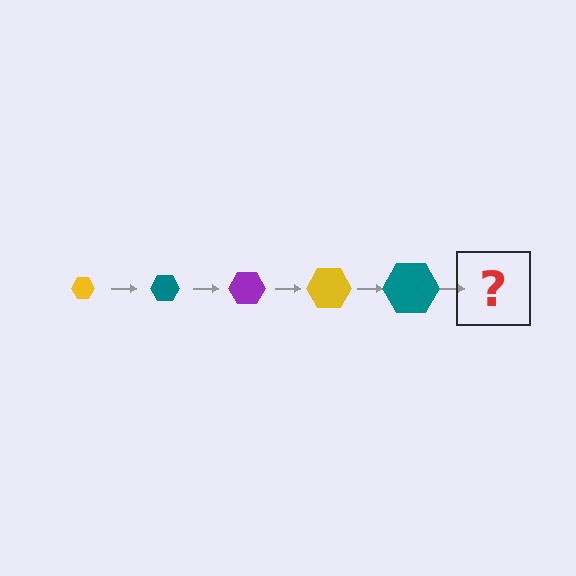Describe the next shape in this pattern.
It should be a purple hexagon, larger than the previous one.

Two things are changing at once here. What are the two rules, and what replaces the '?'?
The two rules are that the hexagon grows larger each step and the color cycles through yellow, teal, and purple. The '?' should be a purple hexagon, larger than the previous one.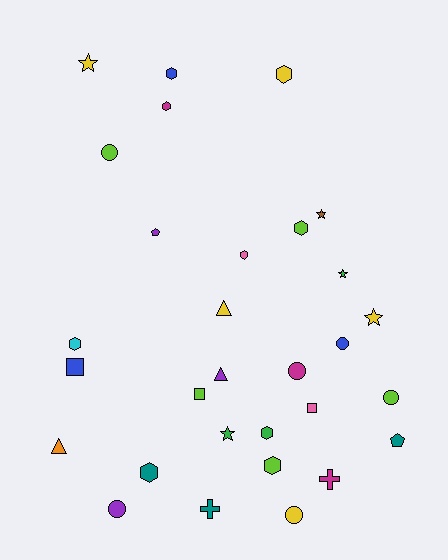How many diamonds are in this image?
There are no diamonds.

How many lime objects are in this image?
There are 5 lime objects.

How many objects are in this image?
There are 30 objects.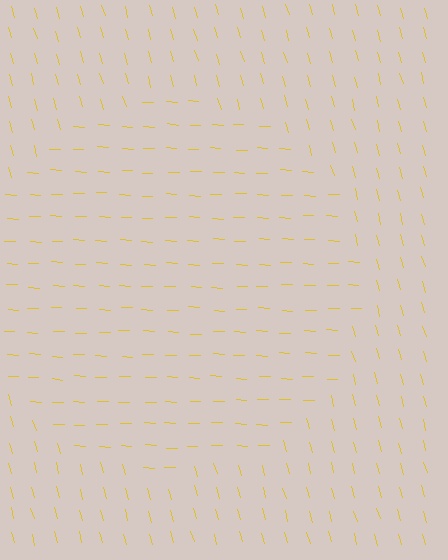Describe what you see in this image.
The image is filled with small yellow line segments. A circle region in the image has lines oriented differently from the surrounding lines, creating a visible texture boundary.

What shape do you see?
I see a circle.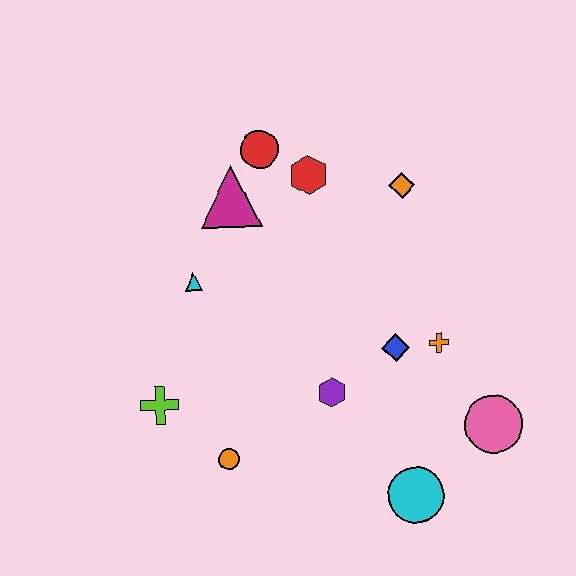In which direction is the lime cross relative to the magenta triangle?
The lime cross is below the magenta triangle.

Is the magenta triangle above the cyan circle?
Yes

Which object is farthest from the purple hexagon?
The red circle is farthest from the purple hexagon.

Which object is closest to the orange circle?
The lime cross is closest to the orange circle.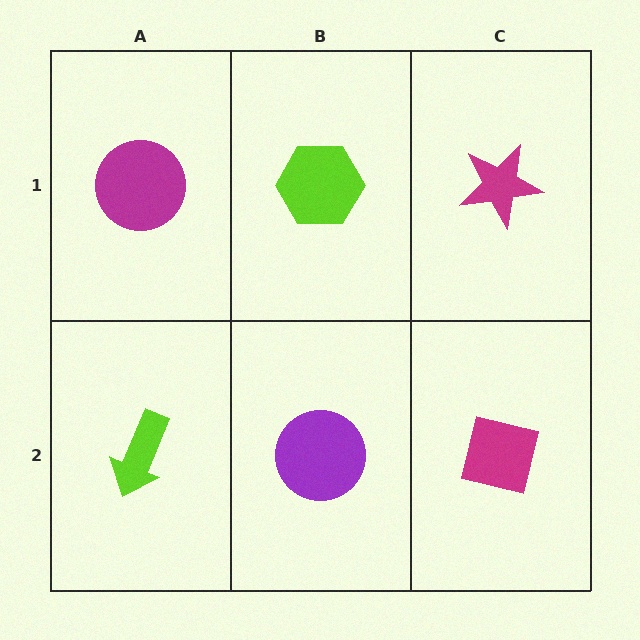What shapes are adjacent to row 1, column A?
A lime arrow (row 2, column A), a lime hexagon (row 1, column B).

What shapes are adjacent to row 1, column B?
A purple circle (row 2, column B), a magenta circle (row 1, column A), a magenta star (row 1, column C).